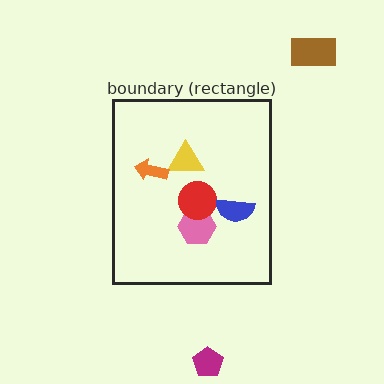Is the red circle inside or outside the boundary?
Inside.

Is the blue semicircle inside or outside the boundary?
Inside.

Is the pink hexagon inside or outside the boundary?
Inside.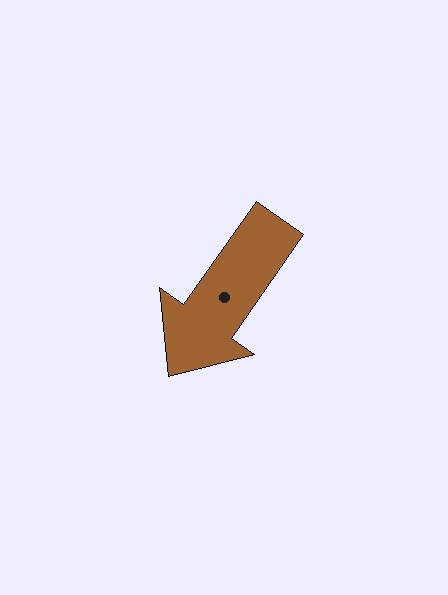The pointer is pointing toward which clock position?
Roughly 7 o'clock.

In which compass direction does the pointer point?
Southwest.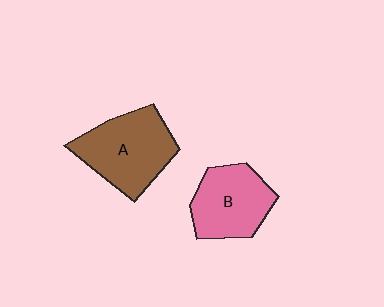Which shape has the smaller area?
Shape B (pink).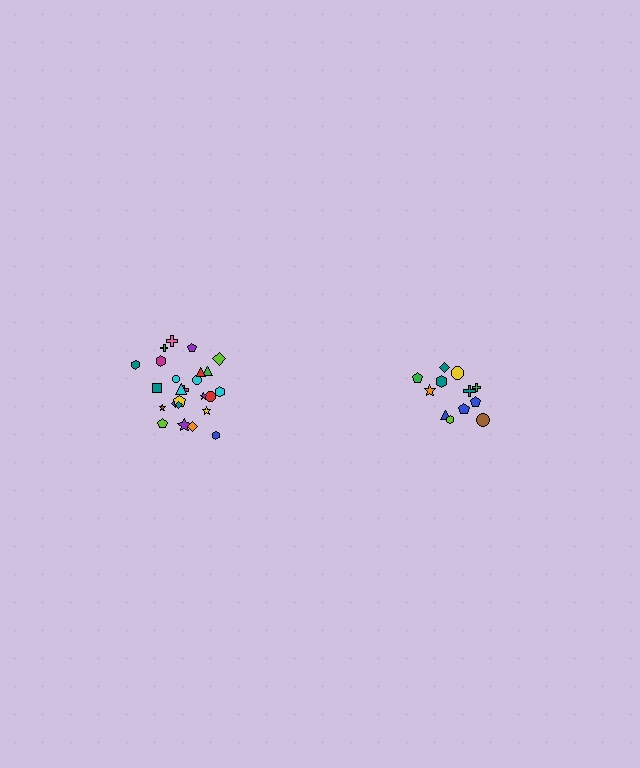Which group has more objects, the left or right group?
The left group.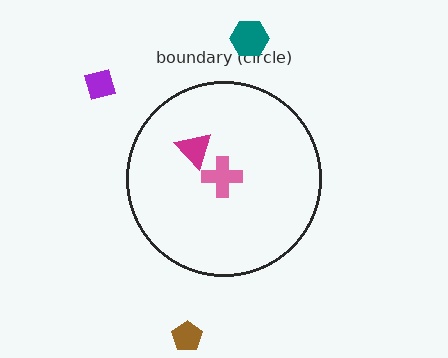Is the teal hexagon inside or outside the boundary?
Outside.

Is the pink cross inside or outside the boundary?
Inside.